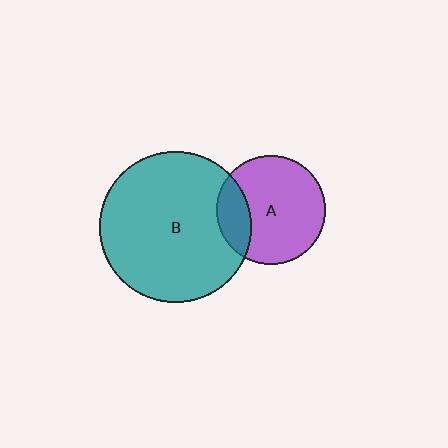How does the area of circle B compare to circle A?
Approximately 1.9 times.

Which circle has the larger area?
Circle B (teal).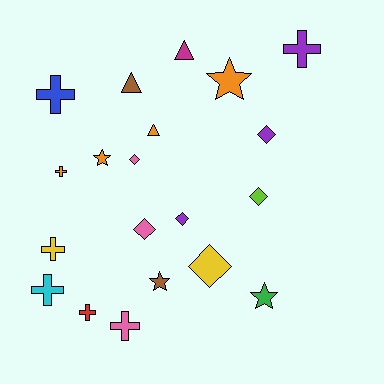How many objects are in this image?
There are 20 objects.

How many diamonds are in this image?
There are 6 diamonds.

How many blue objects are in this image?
There is 1 blue object.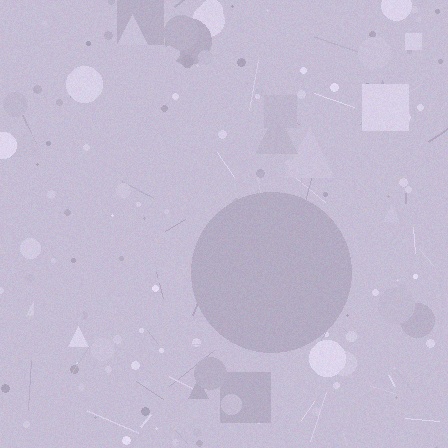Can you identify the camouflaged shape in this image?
The camouflaged shape is a circle.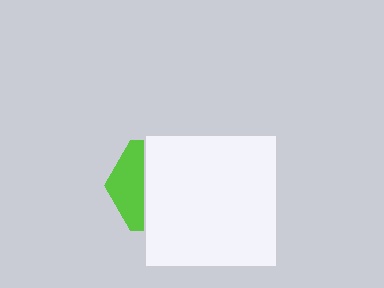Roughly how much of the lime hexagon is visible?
A small part of it is visible (roughly 34%).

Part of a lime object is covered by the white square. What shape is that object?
It is a hexagon.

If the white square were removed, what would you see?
You would see the complete lime hexagon.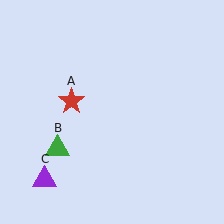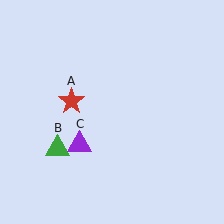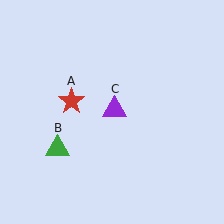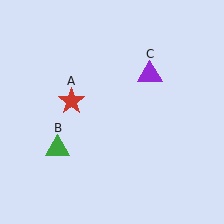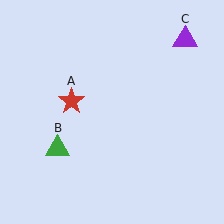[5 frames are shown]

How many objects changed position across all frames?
1 object changed position: purple triangle (object C).